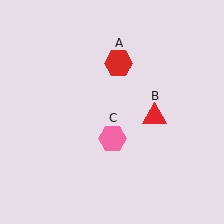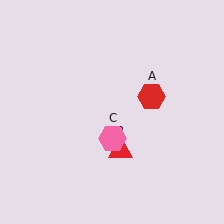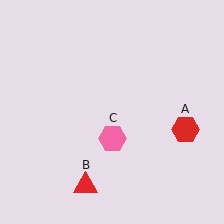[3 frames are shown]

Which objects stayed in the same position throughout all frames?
Pink hexagon (object C) remained stationary.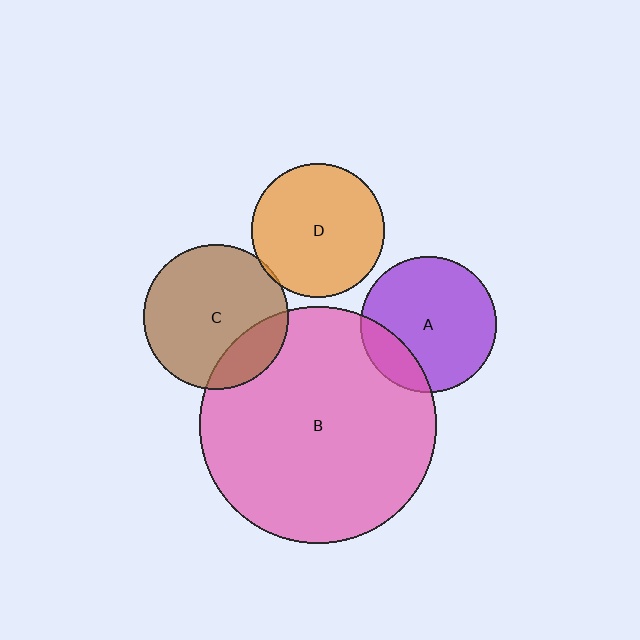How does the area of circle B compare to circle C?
Approximately 2.7 times.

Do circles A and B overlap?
Yes.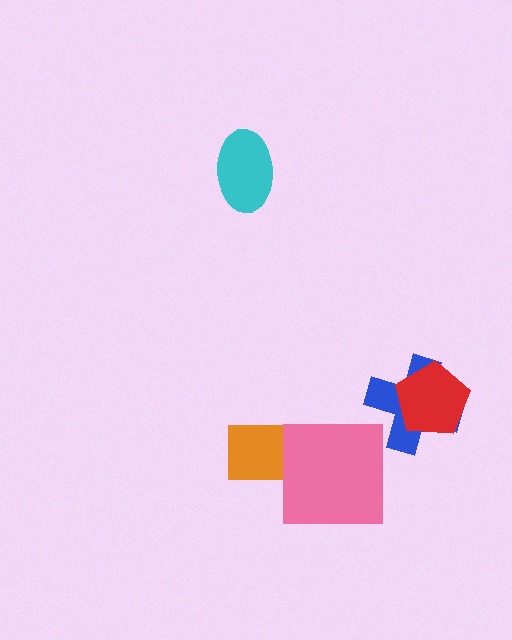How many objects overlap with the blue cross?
1 object overlaps with the blue cross.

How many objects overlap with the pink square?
0 objects overlap with the pink square.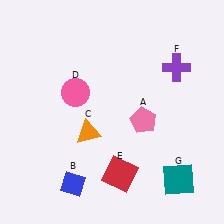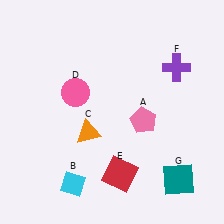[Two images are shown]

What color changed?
The diamond (B) changed from blue in Image 1 to cyan in Image 2.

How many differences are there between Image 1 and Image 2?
There is 1 difference between the two images.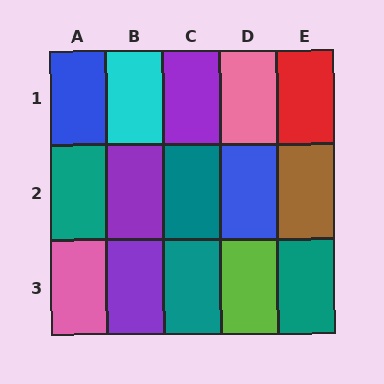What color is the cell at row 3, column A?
Pink.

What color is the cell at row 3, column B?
Purple.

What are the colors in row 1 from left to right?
Blue, cyan, purple, pink, red.